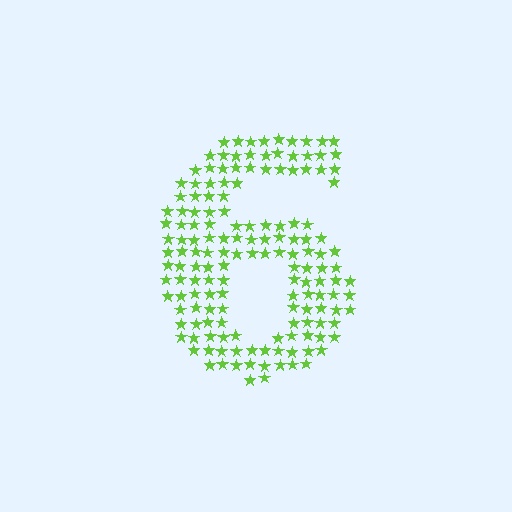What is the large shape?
The large shape is the digit 6.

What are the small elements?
The small elements are stars.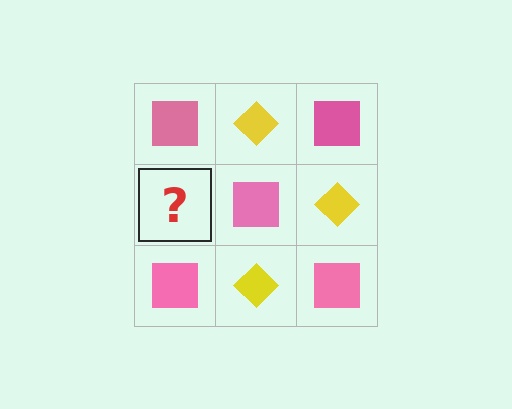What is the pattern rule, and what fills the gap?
The rule is that it alternates pink square and yellow diamond in a checkerboard pattern. The gap should be filled with a yellow diamond.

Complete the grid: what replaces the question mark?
The question mark should be replaced with a yellow diamond.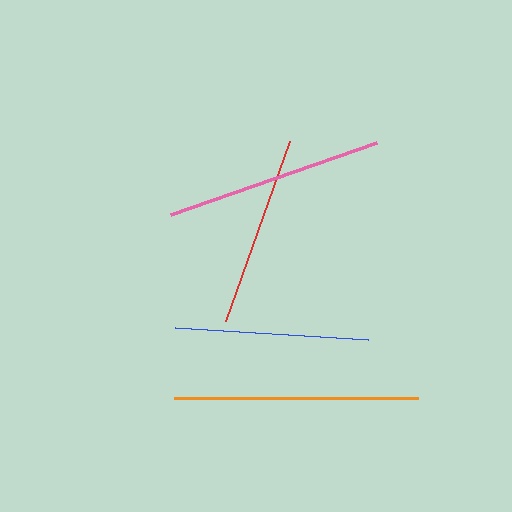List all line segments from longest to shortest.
From longest to shortest: orange, pink, blue, red.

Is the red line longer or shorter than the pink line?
The pink line is longer than the red line.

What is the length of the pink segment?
The pink segment is approximately 217 pixels long.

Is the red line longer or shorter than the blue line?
The blue line is longer than the red line.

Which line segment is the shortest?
The red line is the shortest at approximately 191 pixels.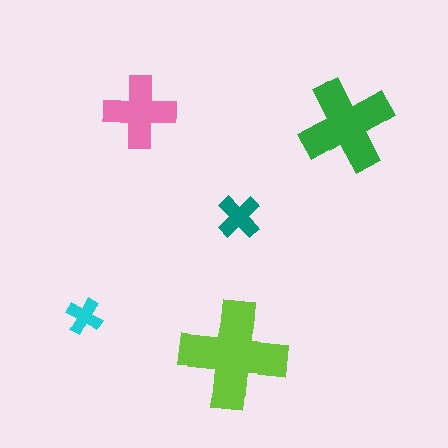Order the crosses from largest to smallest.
the lime one, the green one, the pink one, the teal one, the cyan one.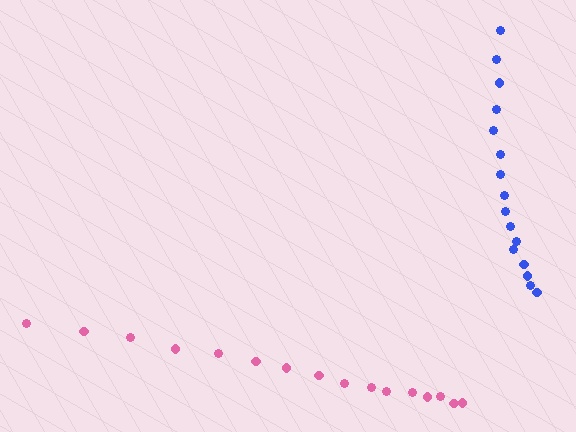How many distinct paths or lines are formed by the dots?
There are 2 distinct paths.